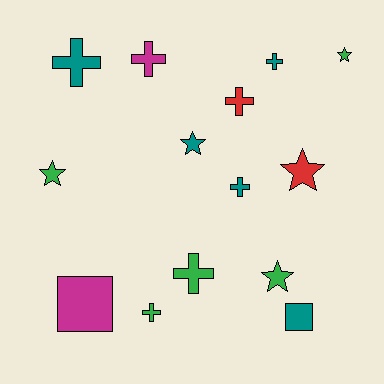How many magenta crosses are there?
There is 1 magenta cross.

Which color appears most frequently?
Teal, with 5 objects.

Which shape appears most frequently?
Cross, with 7 objects.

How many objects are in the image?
There are 14 objects.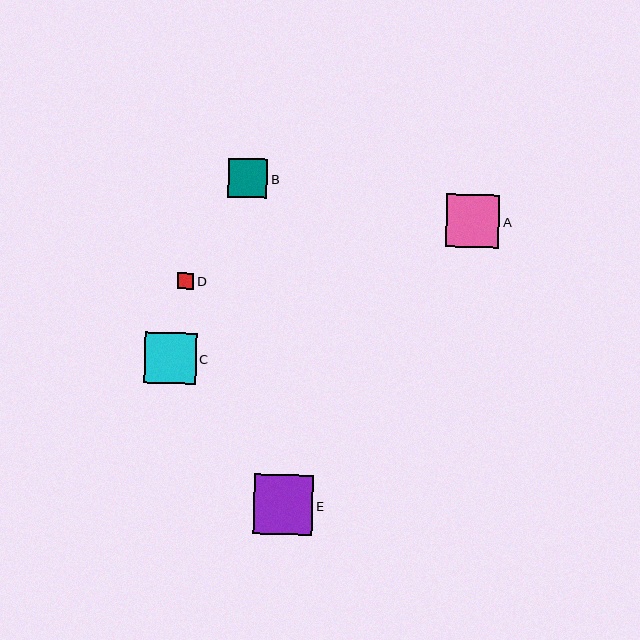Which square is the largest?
Square E is the largest with a size of approximately 60 pixels.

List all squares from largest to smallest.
From largest to smallest: E, A, C, B, D.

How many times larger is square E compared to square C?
Square E is approximately 1.2 times the size of square C.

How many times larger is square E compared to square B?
Square E is approximately 1.5 times the size of square B.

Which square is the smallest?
Square D is the smallest with a size of approximately 16 pixels.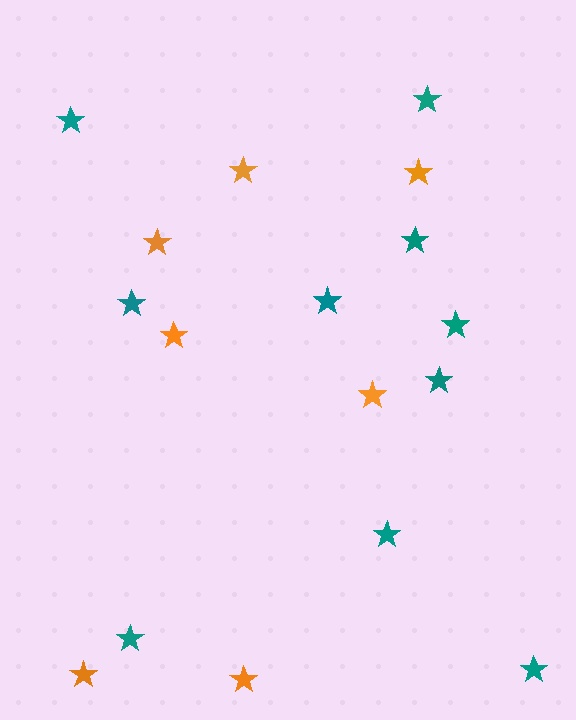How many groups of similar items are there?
There are 2 groups: one group of orange stars (7) and one group of teal stars (10).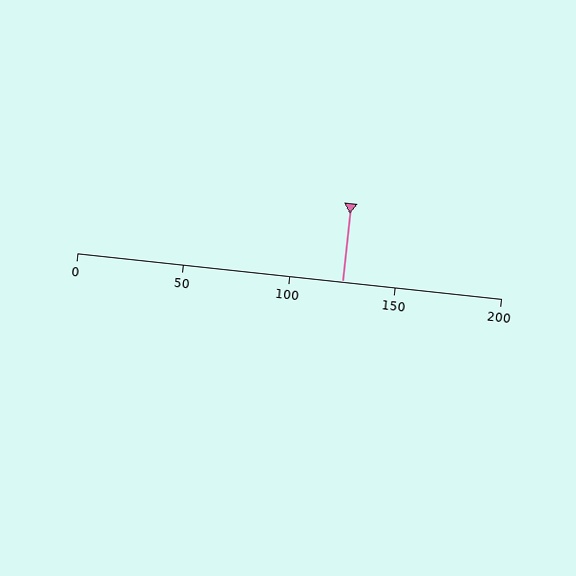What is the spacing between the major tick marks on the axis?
The major ticks are spaced 50 apart.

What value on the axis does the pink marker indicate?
The marker indicates approximately 125.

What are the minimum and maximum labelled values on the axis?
The axis runs from 0 to 200.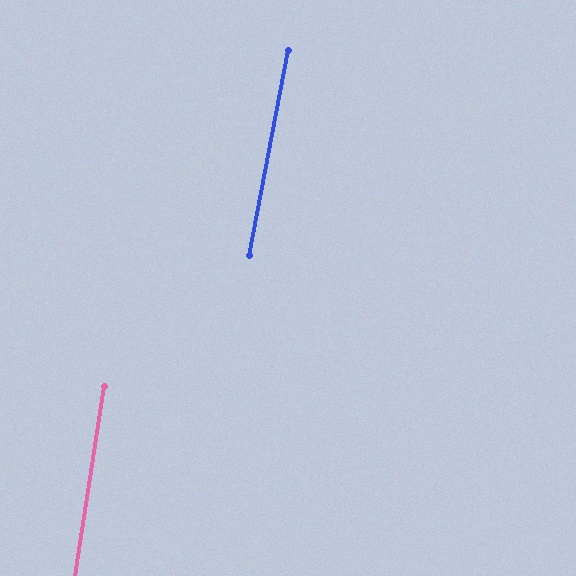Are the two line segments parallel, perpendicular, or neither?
Parallel — their directions differ by only 2.0°.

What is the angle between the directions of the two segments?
Approximately 2 degrees.